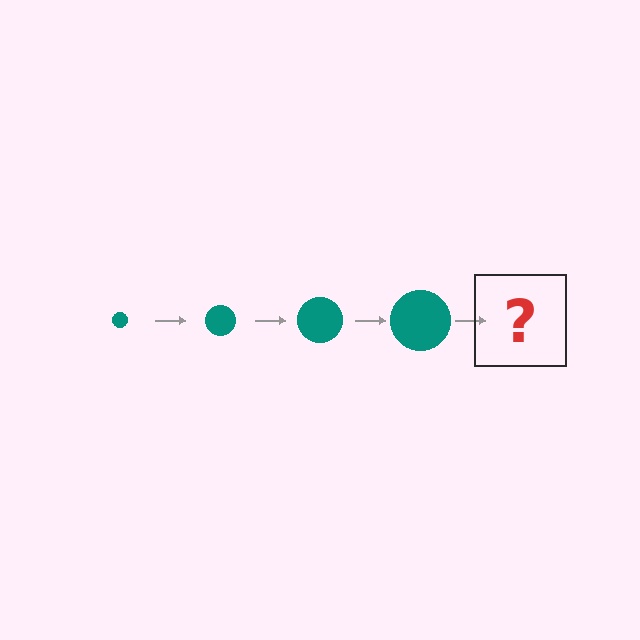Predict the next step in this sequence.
The next step is a teal circle, larger than the previous one.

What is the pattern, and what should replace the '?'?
The pattern is that the circle gets progressively larger each step. The '?' should be a teal circle, larger than the previous one.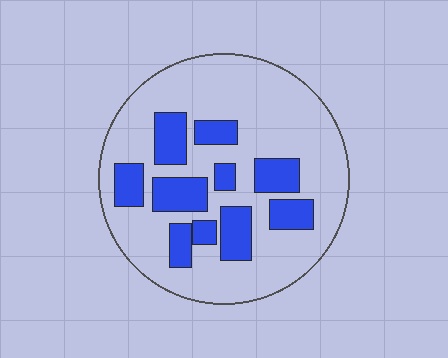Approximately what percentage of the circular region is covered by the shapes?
Approximately 25%.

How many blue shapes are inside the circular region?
10.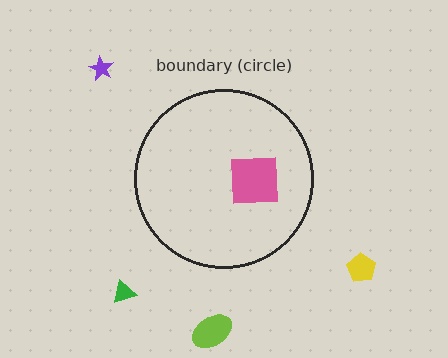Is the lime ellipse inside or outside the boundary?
Outside.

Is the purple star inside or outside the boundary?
Outside.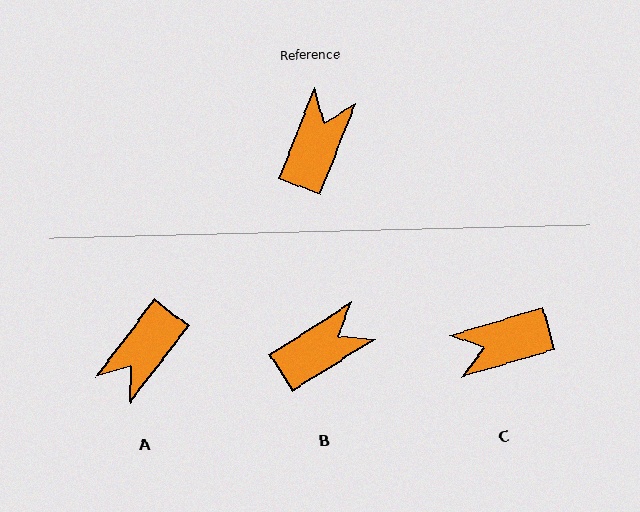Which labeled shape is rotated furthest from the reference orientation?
A, about 165 degrees away.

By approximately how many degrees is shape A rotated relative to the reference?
Approximately 165 degrees counter-clockwise.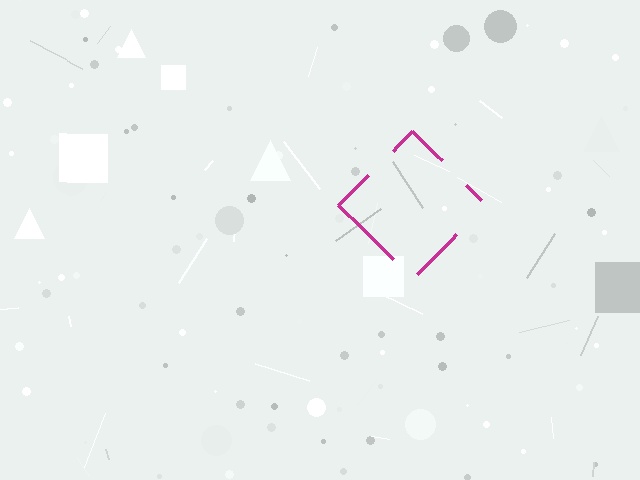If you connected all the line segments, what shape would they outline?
They would outline a diamond.